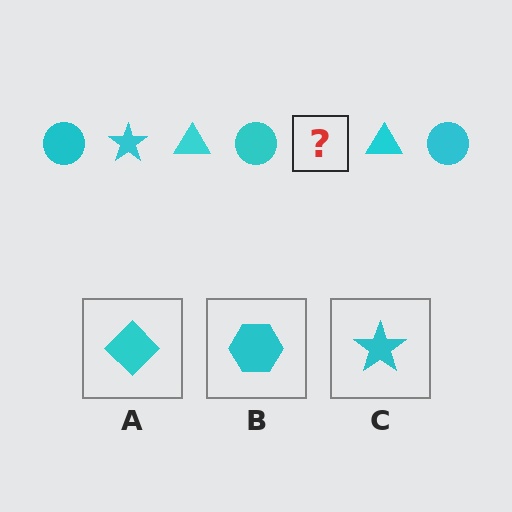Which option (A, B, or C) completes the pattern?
C.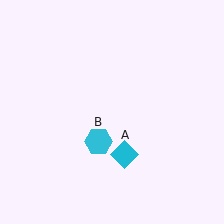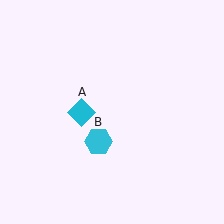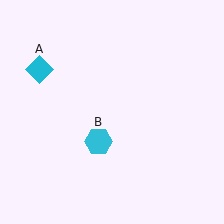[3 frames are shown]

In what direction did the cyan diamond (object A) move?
The cyan diamond (object A) moved up and to the left.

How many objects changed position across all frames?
1 object changed position: cyan diamond (object A).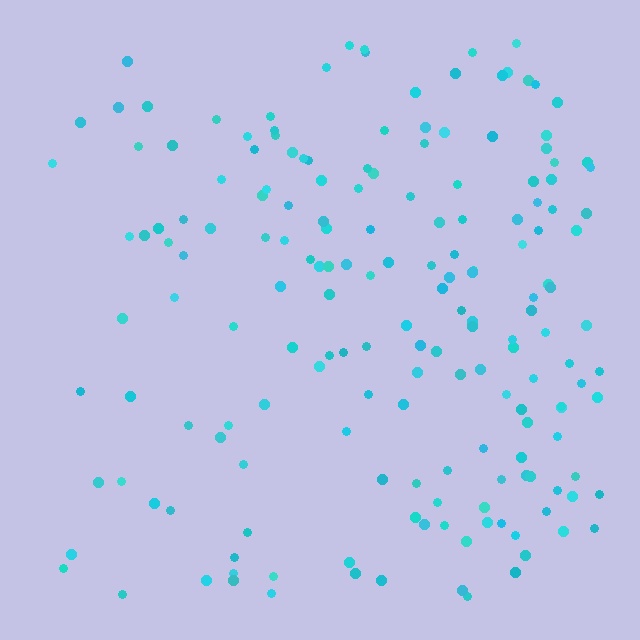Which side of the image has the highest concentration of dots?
The right.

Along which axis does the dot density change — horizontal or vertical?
Horizontal.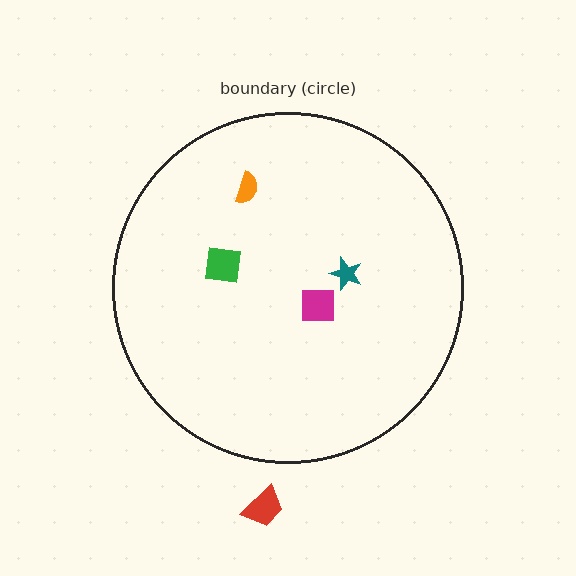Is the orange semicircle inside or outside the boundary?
Inside.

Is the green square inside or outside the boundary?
Inside.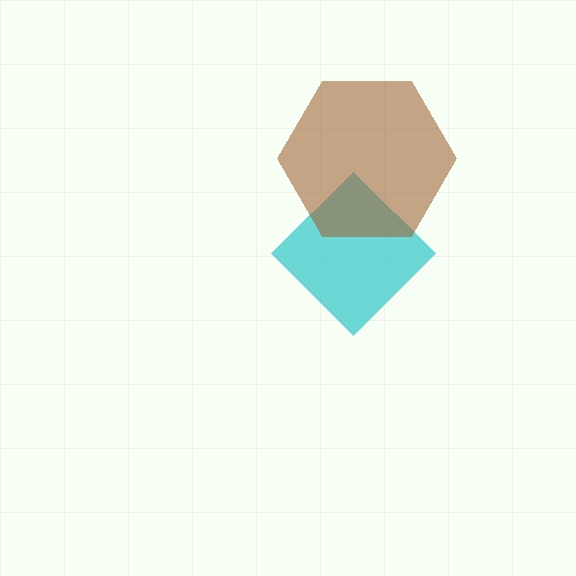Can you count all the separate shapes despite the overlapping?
Yes, there are 2 separate shapes.